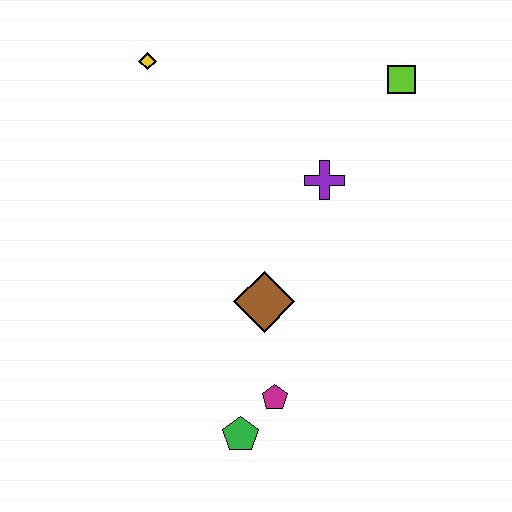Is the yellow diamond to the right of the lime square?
No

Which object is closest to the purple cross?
The lime square is closest to the purple cross.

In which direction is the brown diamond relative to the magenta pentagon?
The brown diamond is above the magenta pentagon.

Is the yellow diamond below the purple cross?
No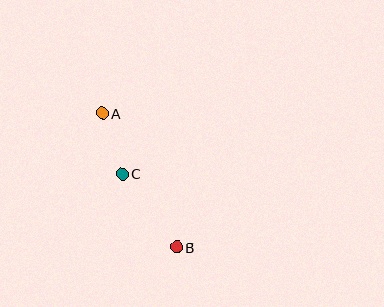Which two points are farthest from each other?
Points A and B are farthest from each other.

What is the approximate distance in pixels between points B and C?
The distance between B and C is approximately 91 pixels.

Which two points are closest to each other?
Points A and C are closest to each other.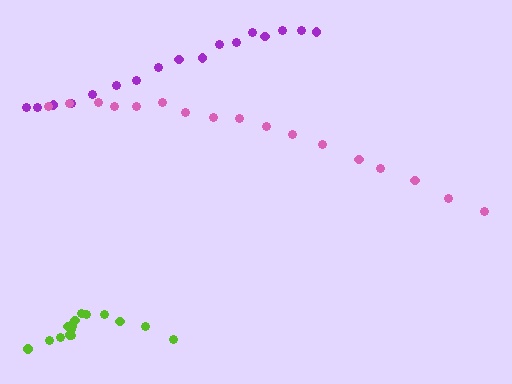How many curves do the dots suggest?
There are 3 distinct paths.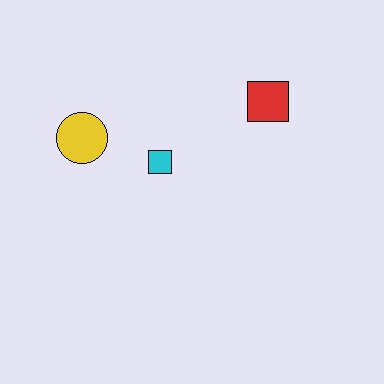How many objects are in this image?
There are 3 objects.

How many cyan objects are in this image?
There is 1 cyan object.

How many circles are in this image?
There is 1 circle.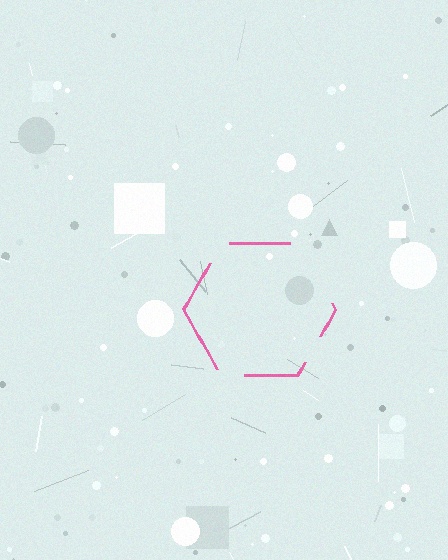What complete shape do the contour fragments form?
The contour fragments form a hexagon.